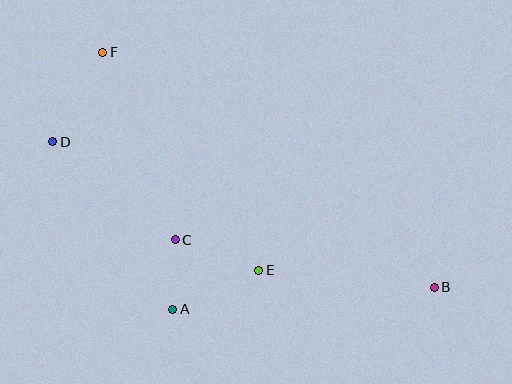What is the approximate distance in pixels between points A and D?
The distance between A and D is approximately 206 pixels.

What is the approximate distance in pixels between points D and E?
The distance between D and E is approximately 243 pixels.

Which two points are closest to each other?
Points A and C are closest to each other.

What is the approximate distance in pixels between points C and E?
The distance between C and E is approximately 89 pixels.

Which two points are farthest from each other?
Points B and D are farthest from each other.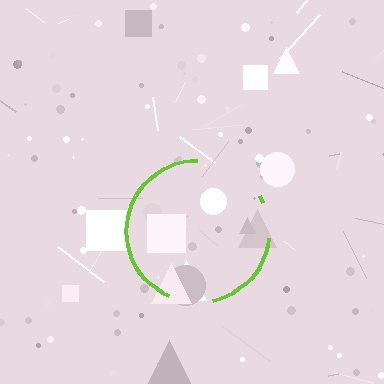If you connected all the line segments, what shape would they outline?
They would outline a circle.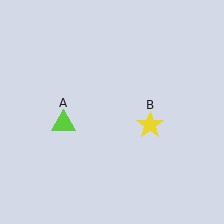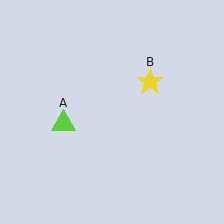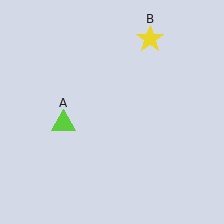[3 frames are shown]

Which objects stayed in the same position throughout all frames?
Lime triangle (object A) remained stationary.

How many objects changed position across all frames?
1 object changed position: yellow star (object B).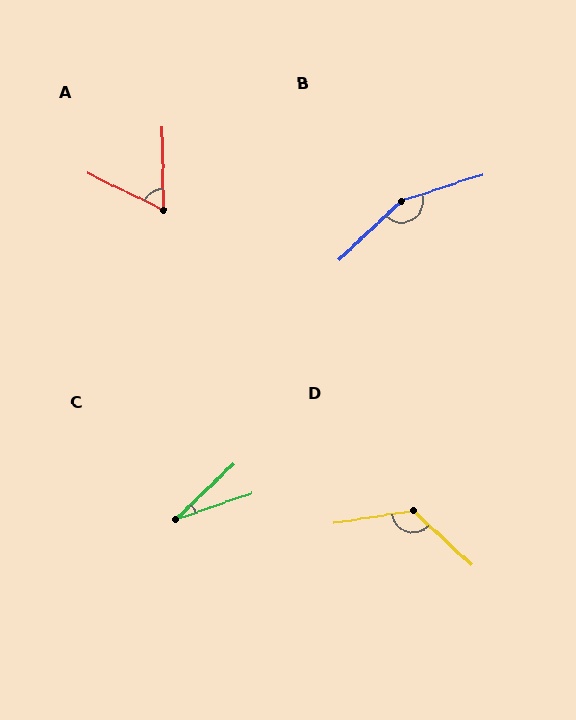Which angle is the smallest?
C, at approximately 24 degrees.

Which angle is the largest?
B, at approximately 155 degrees.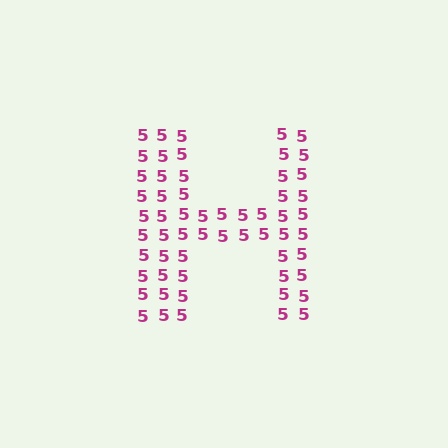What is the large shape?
The large shape is the letter H.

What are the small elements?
The small elements are digit 5's.